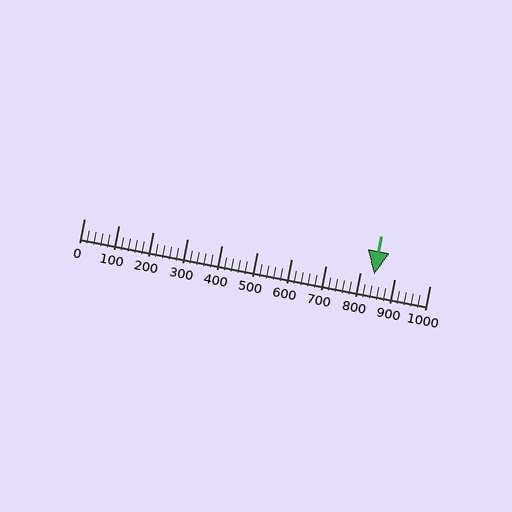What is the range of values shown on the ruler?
The ruler shows values from 0 to 1000.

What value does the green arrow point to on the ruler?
The green arrow points to approximately 840.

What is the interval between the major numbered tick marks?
The major tick marks are spaced 100 units apart.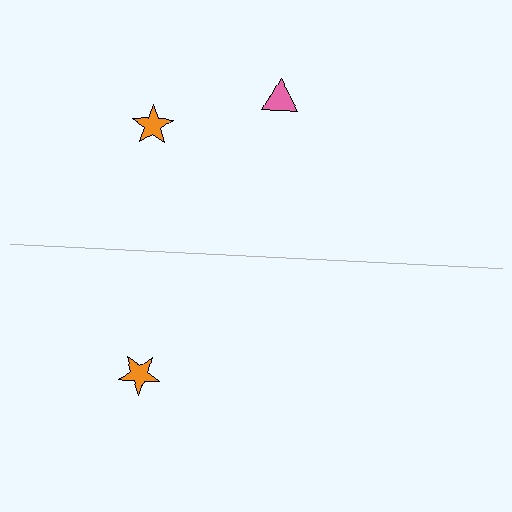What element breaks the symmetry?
A pink triangle is missing from the bottom side.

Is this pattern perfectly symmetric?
No, the pattern is not perfectly symmetric. A pink triangle is missing from the bottom side.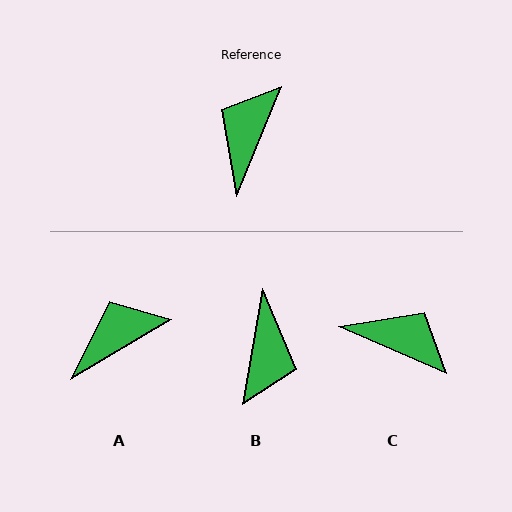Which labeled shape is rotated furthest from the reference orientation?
B, about 167 degrees away.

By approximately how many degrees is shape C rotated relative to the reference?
Approximately 91 degrees clockwise.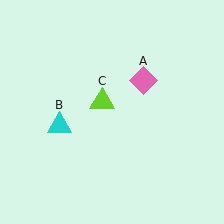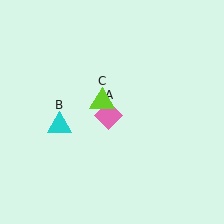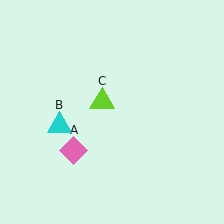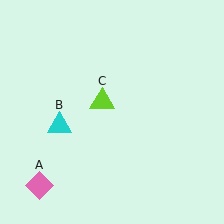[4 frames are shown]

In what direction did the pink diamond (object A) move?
The pink diamond (object A) moved down and to the left.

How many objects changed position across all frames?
1 object changed position: pink diamond (object A).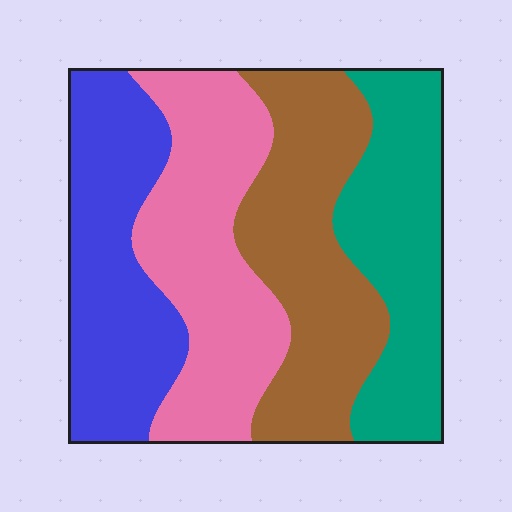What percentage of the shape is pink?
Pink takes up between a quarter and a half of the shape.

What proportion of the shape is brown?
Brown covers around 25% of the shape.